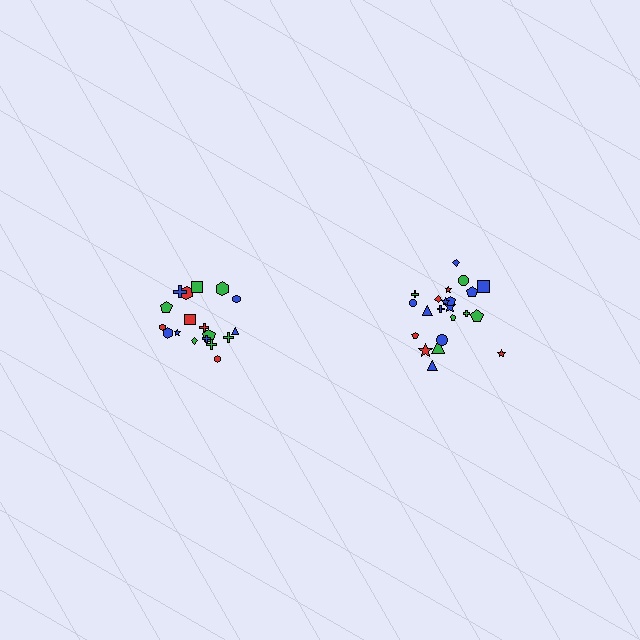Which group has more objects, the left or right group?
The right group.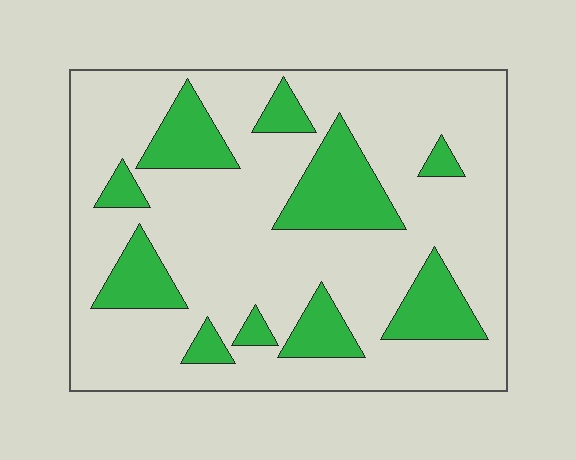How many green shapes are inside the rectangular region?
10.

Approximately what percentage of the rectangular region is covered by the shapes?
Approximately 25%.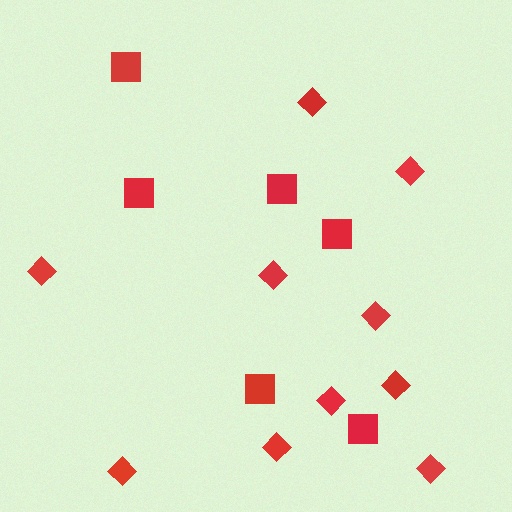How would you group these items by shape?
There are 2 groups: one group of diamonds (10) and one group of squares (6).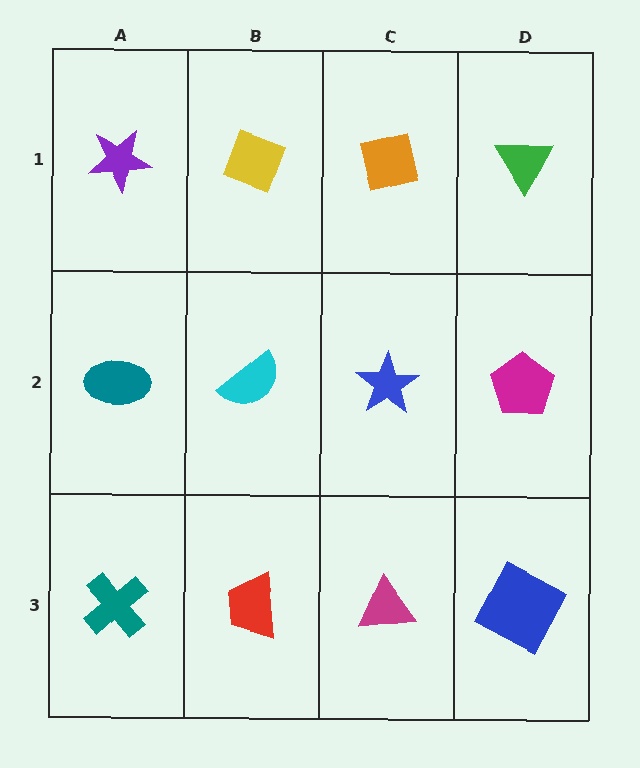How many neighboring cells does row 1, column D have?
2.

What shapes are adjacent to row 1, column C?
A blue star (row 2, column C), a yellow diamond (row 1, column B), a green triangle (row 1, column D).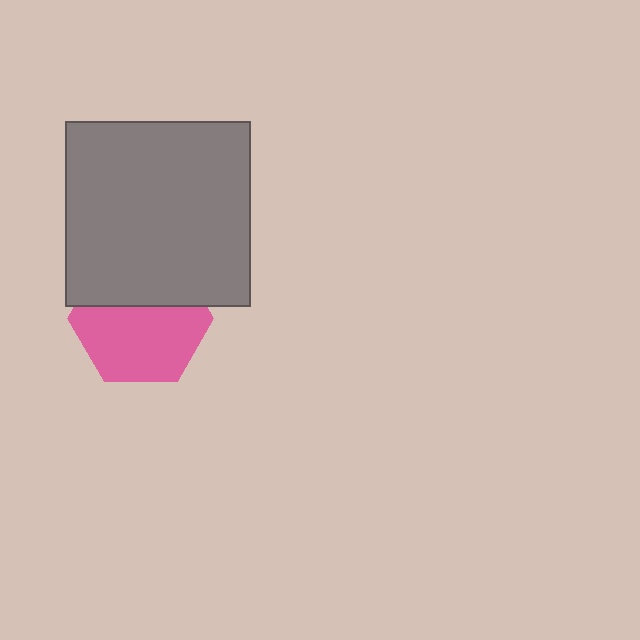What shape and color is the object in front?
The object in front is a gray square.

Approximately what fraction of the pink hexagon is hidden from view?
Roughly 39% of the pink hexagon is hidden behind the gray square.